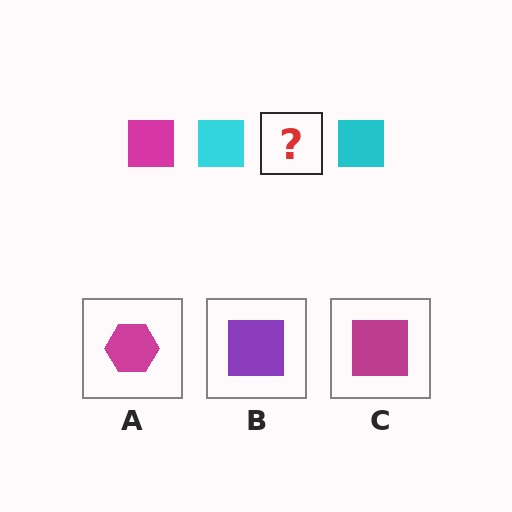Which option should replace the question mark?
Option C.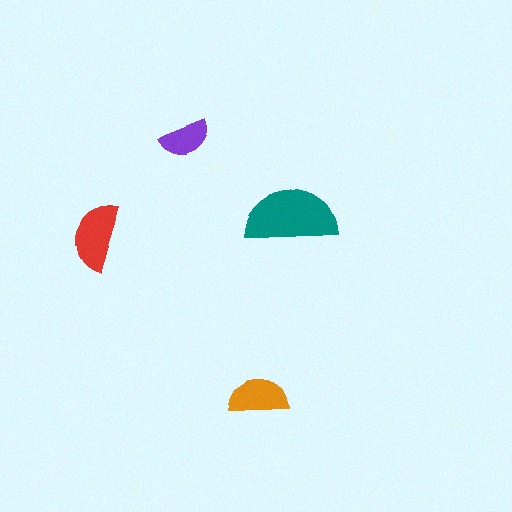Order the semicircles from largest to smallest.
the teal one, the red one, the orange one, the purple one.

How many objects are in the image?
There are 4 objects in the image.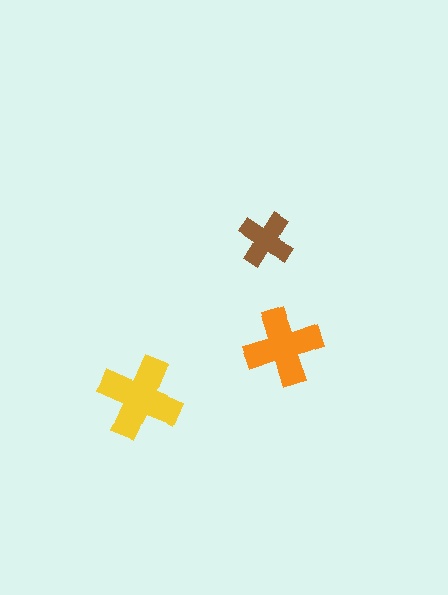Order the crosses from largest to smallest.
the yellow one, the orange one, the brown one.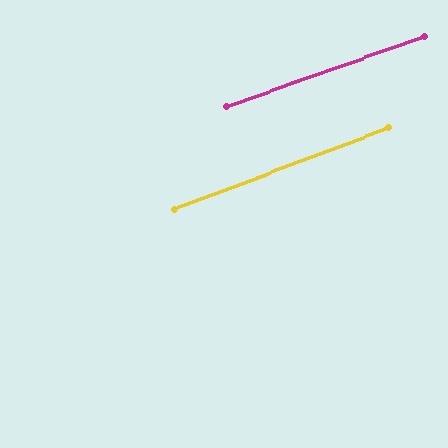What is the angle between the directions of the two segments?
Approximately 1 degree.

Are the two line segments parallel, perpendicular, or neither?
Parallel — their directions differ by only 1.3°.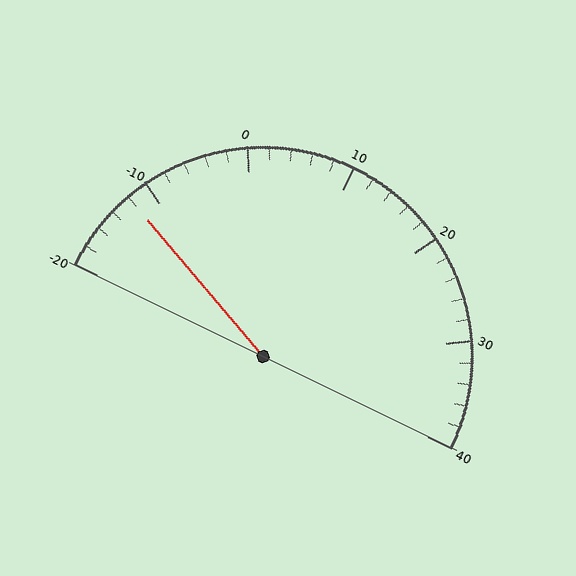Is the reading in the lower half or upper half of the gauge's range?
The reading is in the lower half of the range (-20 to 40).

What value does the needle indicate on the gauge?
The needle indicates approximately -12.